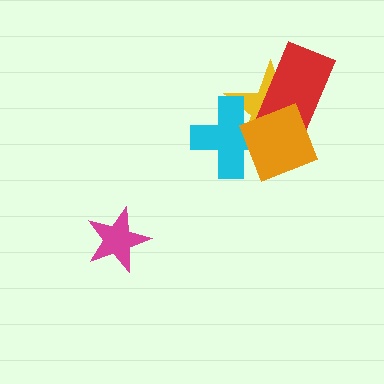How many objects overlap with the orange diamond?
3 objects overlap with the orange diamond.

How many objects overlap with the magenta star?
0 objects overlap with the magenta star.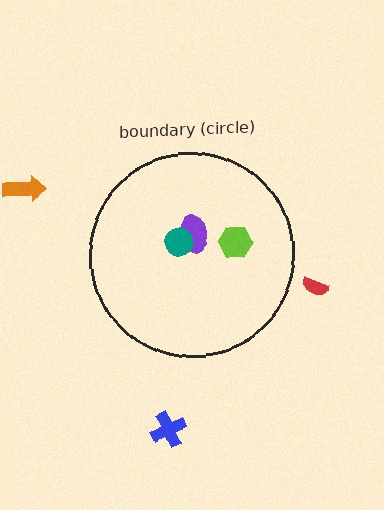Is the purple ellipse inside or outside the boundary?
Inside.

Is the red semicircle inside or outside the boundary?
Outside.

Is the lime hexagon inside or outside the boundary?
Inside.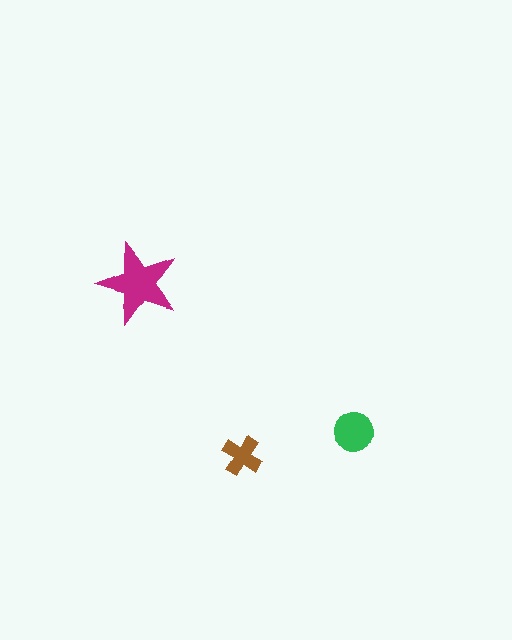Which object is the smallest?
The brown cross.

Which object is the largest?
The magenta star.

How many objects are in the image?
There are 3 objects in the image.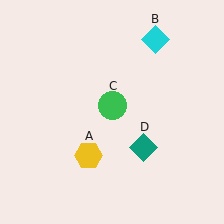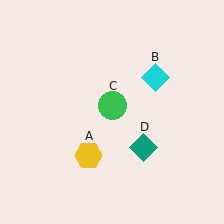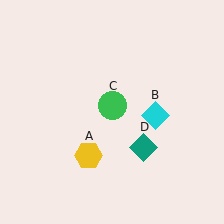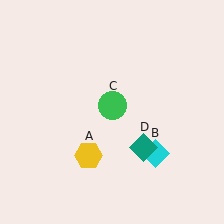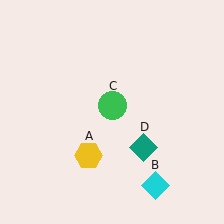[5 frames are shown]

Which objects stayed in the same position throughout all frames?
Yellow hexagon (object A) and green circle (object C) and teal diamond (object D) remained stationary.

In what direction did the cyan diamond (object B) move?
The cyan diamond (object B) moved down.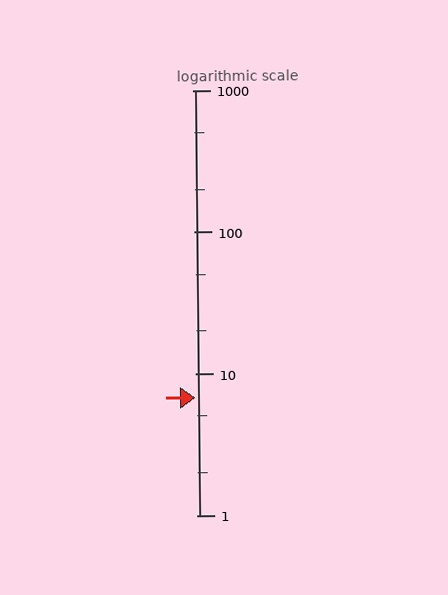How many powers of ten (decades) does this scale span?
The scale spans 3 decades, from 1 to 1000.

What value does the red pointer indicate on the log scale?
The pointer indicates approximately 6.7.